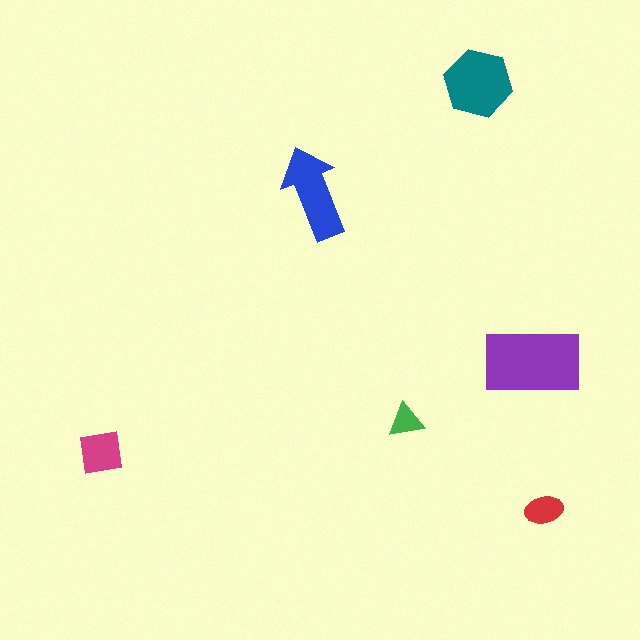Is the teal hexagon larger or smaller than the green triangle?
Larger.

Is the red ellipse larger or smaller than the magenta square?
Smaller.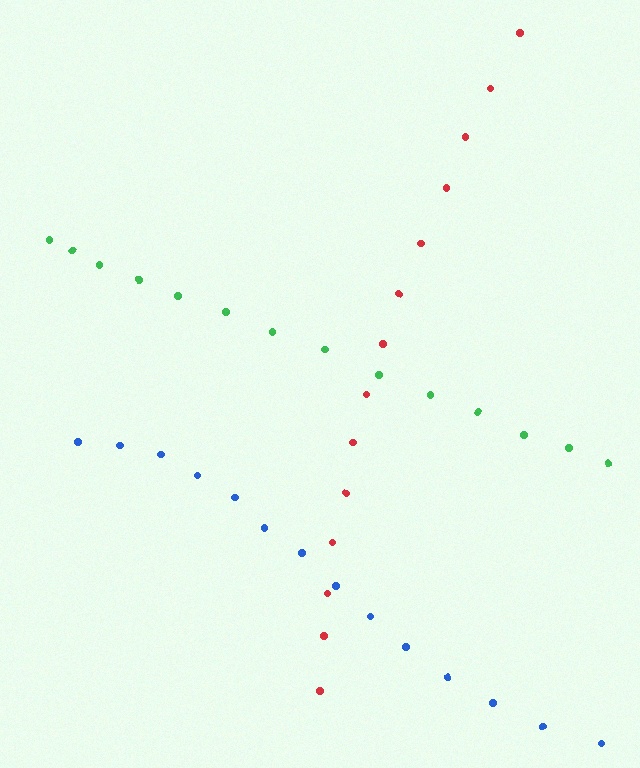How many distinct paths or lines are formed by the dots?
There are 3 distinct paths.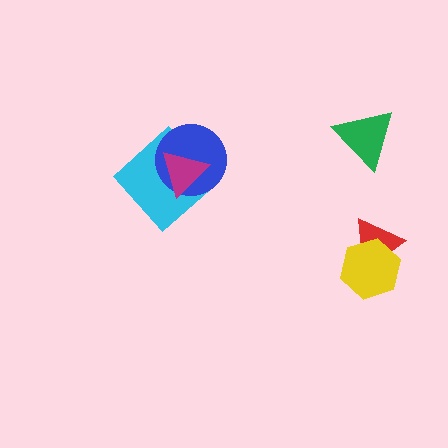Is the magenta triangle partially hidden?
No, no other shape covers it.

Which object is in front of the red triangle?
The yellow hexagon is in front of the red triangle.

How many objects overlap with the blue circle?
2 objects overlap with the blue circle.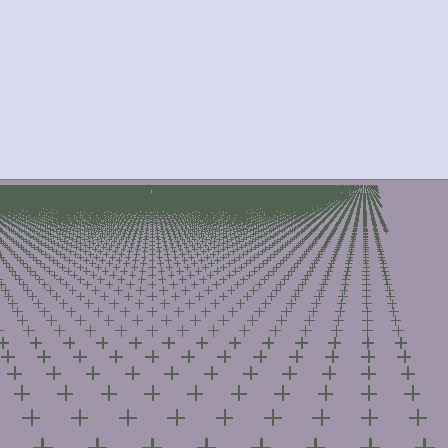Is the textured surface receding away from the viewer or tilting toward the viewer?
The surface is receding away from the viewer. Texture elements get smaller and denser toward the top.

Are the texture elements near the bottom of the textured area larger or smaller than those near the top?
Larger. Near the bottom, elements are closer to the viewer and appear at a bigger on-screen size.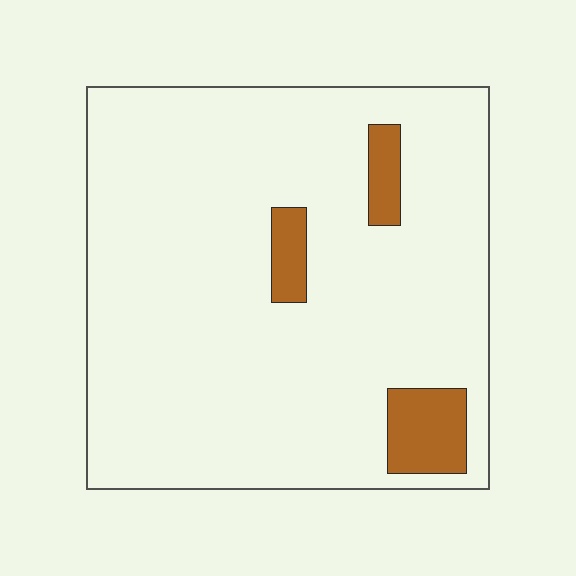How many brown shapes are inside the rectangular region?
3.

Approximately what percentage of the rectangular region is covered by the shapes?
Approximately 10%.